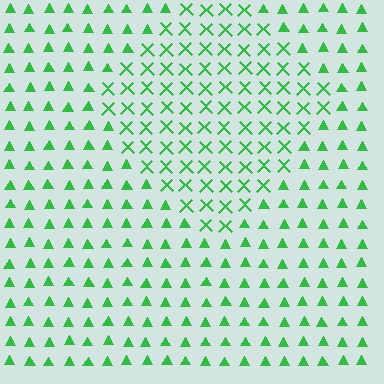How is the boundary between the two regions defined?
The boundary is defined by a change in element shape: X marks inside vs. triangles outside. All elements share the same color and spacing.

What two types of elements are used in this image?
The image uses X marks inside the diamond region and triangles outside it.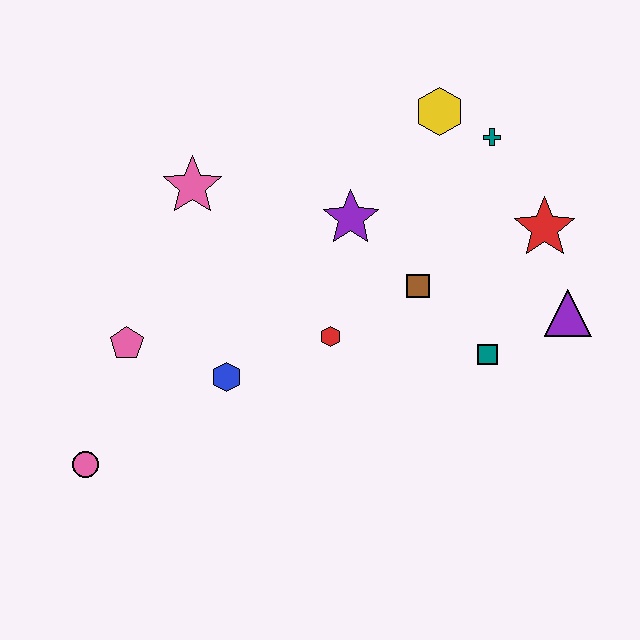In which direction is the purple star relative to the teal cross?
The purple star is to the left of the teal cross.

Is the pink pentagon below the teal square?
No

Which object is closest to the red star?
The purple triangle is closest to the red star.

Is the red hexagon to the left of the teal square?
Yes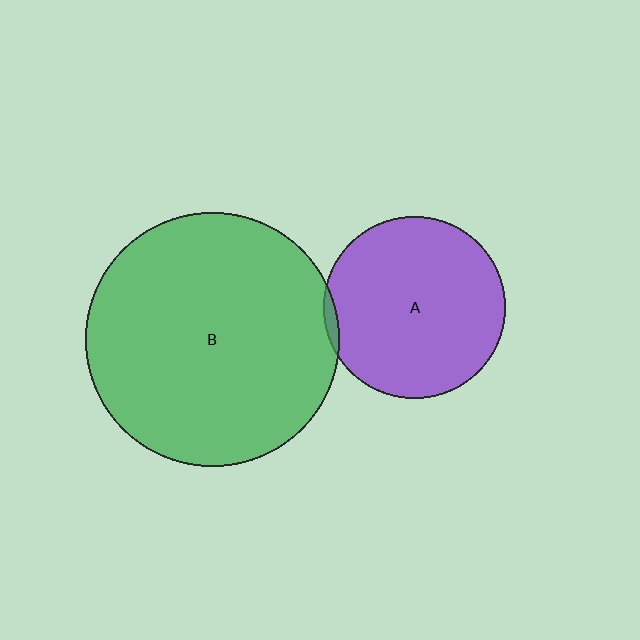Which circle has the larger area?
Circle B (green).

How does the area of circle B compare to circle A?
Approximately 1.9 times.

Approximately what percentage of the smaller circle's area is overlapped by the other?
Approximately 5%.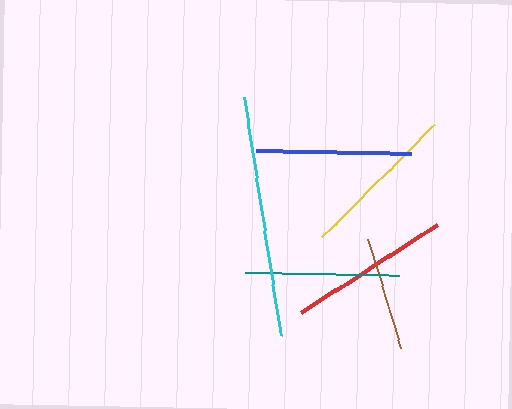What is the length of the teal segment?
The teal segment is approximately 154 pixels long.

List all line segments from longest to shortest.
From longest to shortest: cyan, red, yellow, blue, teal, brown.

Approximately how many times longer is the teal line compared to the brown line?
The teal line is approximately 1.4 times the length of the brown line.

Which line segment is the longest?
The cyan line is the longest at approximately 242 pixels.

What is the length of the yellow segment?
The yellow segment is approximately 159 pixels long.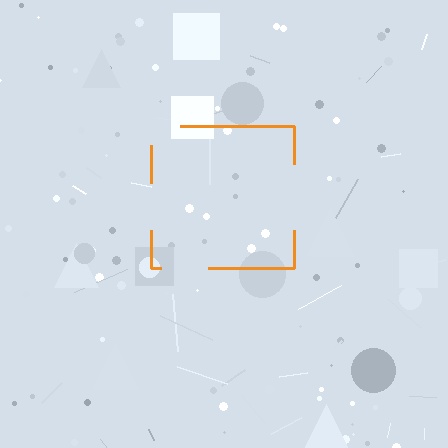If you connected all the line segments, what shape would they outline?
They would outline a square.